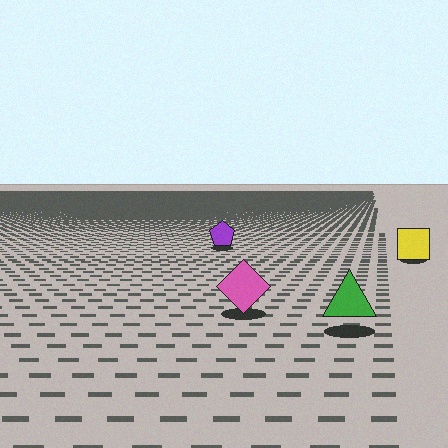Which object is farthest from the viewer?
The purple pentagon is farthest from the viewer. It appears smaller and the ground texture around it is denser.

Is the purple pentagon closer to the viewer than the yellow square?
No. The yellow square is closer — you can tell from the texture gradient: the ground texture is coarser near it.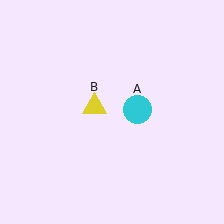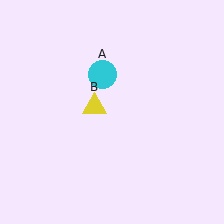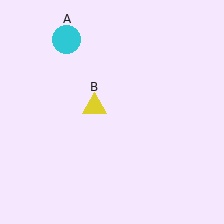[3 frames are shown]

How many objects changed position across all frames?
1 object changed position: cyan circle (object A).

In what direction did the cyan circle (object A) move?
The cyan circle (object A) moved up and to the left.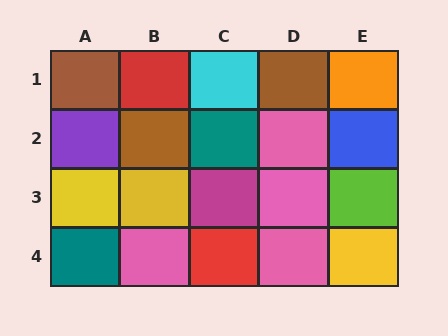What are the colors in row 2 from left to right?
Purple, brown, teal, pink, blue.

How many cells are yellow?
3 cells are yellow.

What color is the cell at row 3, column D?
Pink.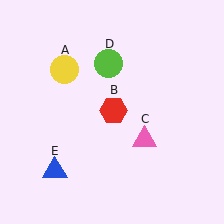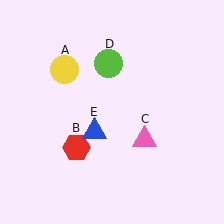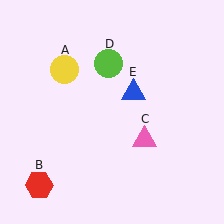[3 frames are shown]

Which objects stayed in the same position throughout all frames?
Yellow circle (object A) and pink triangle (object C) and lime circle (object D) remained stationary.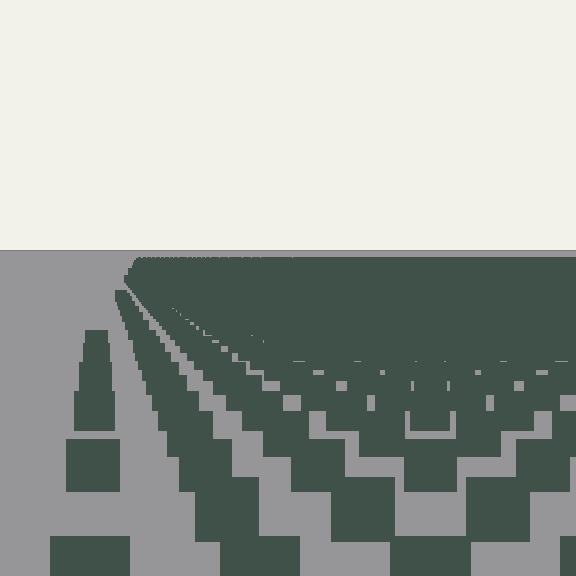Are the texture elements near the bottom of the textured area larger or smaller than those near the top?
Larger. Near the bottom, elements are closer to the viewer and appear at a bigger on-screen size.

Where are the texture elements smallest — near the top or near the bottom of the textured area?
Near the top.